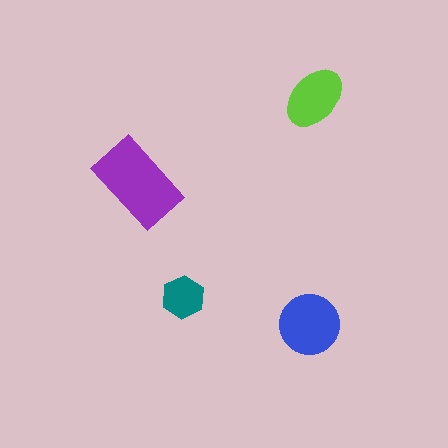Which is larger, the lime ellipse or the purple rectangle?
The purple rectangle.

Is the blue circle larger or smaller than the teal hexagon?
Larger.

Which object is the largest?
The purple rectangle.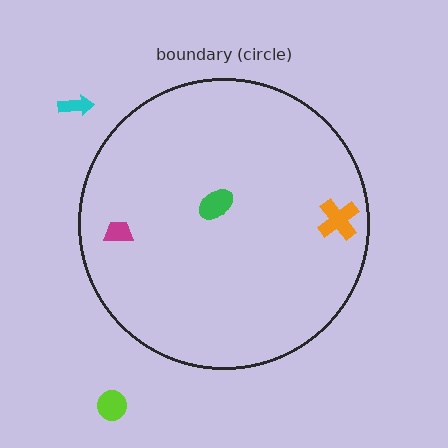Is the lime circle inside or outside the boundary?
Outside.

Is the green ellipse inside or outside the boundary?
Inside.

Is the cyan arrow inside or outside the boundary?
Outside.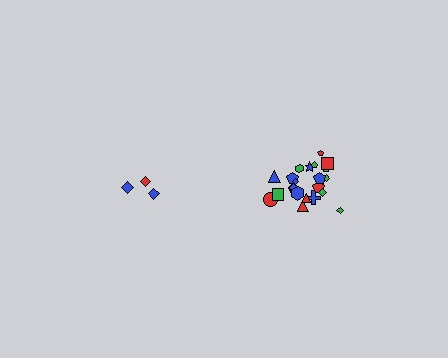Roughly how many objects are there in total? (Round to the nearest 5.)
Roughly 25 objects in total.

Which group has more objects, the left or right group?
The right group.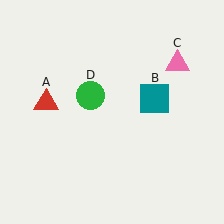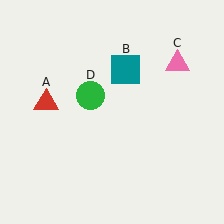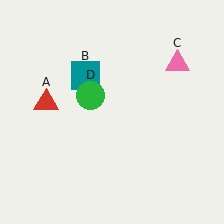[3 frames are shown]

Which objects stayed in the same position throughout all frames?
Red triangle (object A) and pink triangle (object C) and green circle (object D) remained stationary.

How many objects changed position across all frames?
1 object changed position: teal square (object B).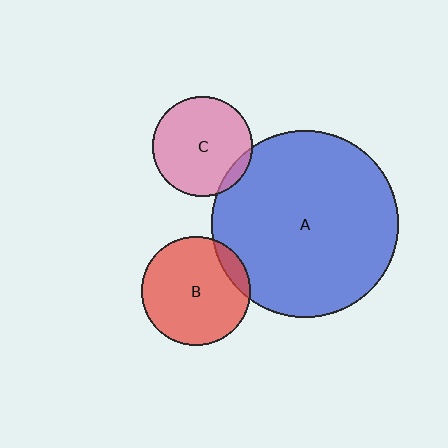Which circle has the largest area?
Circle A (blue).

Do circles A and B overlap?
Yes.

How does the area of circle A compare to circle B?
Approximately 2.9 times.